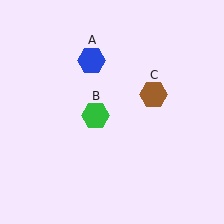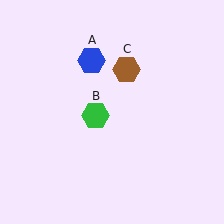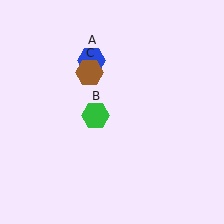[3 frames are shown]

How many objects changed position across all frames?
1 object changed position: brown hexagon (object C).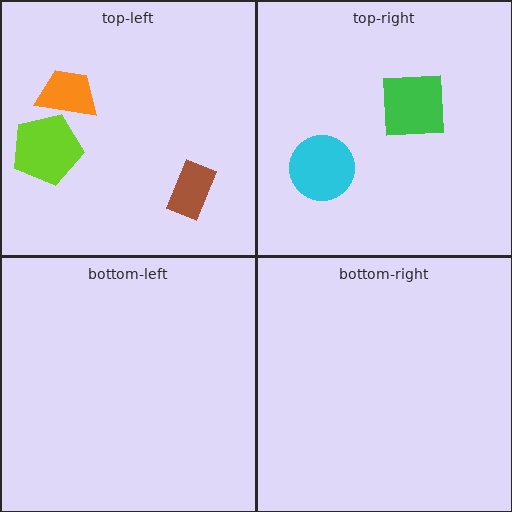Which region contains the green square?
The top-right region.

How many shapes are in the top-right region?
2.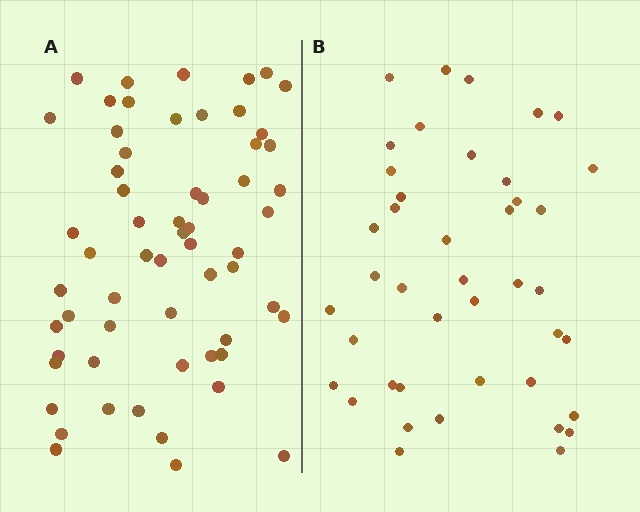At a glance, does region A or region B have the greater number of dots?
Region A (the left region) has more dots.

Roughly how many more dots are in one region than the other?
Region A has approximately 20 more dots than region B.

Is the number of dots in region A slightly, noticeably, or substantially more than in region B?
Region A has noticeably more, but not dramatically so. The ratio is roughly 1.4 to 1.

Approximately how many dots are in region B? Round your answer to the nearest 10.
About 40 dots. (The exact count is 42, which rounds to 40.)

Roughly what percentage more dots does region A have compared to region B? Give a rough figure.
About 45% more.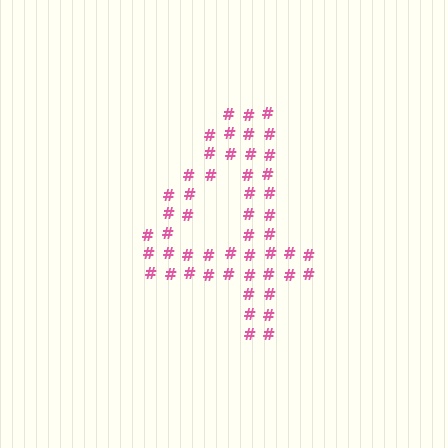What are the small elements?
The small elements are hash symbols.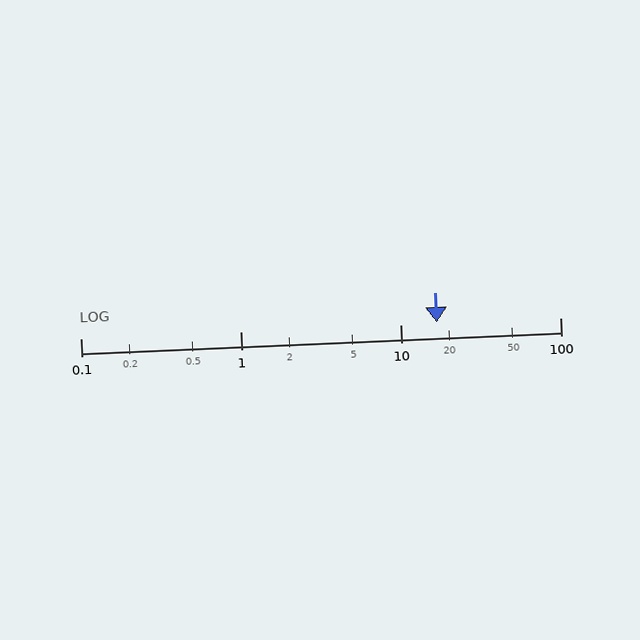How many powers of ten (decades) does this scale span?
The scale spans 3 decades, from 0.1 to 100.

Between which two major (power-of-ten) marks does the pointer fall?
The pointer is between 10 and 100.